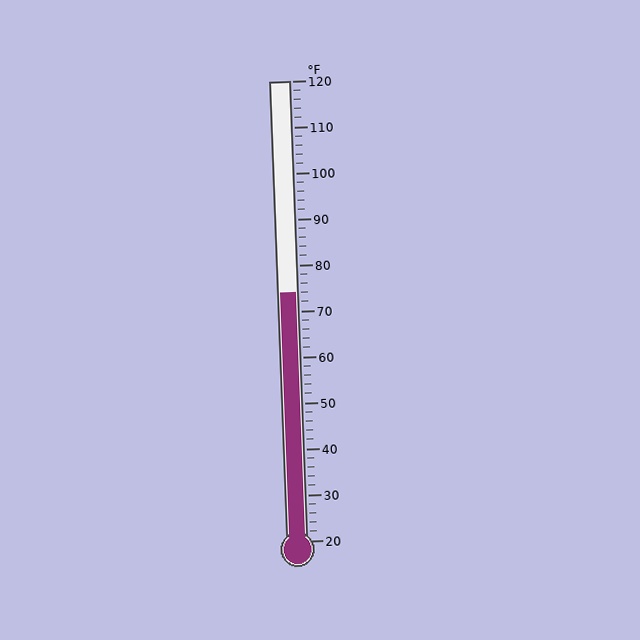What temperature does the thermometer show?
The thermometer shows approximately 74°F.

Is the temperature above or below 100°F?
The temperature is below 100°F.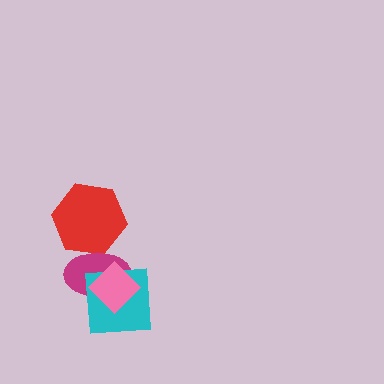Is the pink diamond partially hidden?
No, no other shape covers it.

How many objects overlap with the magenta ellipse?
3 objects overlap with the magenta ellipse.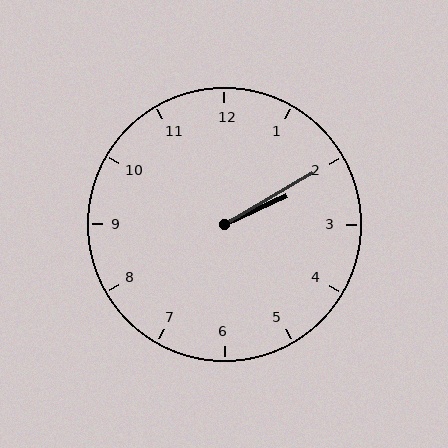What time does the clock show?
2:10.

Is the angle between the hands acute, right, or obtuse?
It is acute.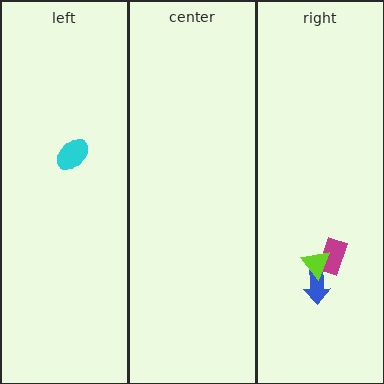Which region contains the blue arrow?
The right region.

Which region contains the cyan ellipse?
The left region.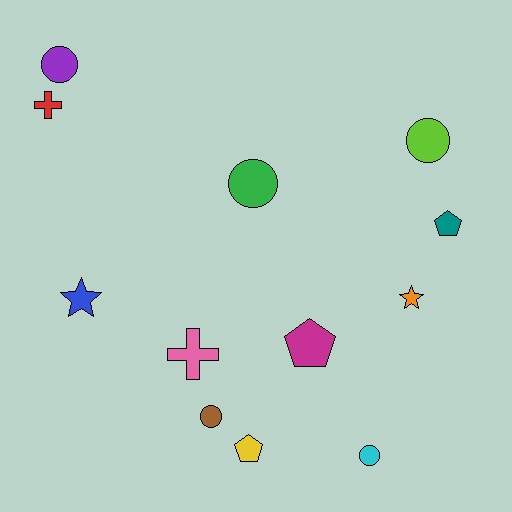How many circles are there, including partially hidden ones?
There are 5 circles.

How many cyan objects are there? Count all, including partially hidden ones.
There is 1 cyan object.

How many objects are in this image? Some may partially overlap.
There are 12 objects.